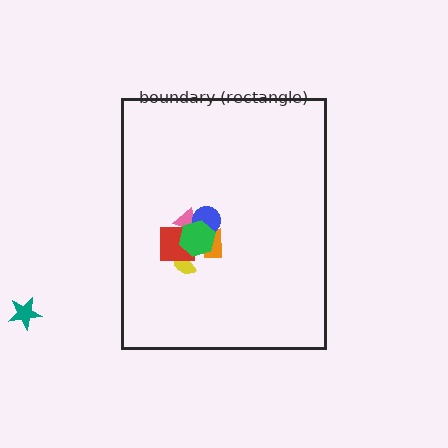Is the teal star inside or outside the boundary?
Outside.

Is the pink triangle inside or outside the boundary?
Inside.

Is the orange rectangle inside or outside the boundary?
Inside.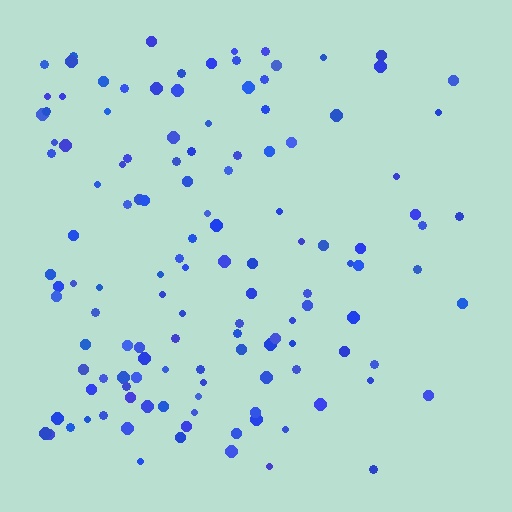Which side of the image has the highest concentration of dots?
The left.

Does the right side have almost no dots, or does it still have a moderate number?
Still a moderate number, just noticeably fewer than the left.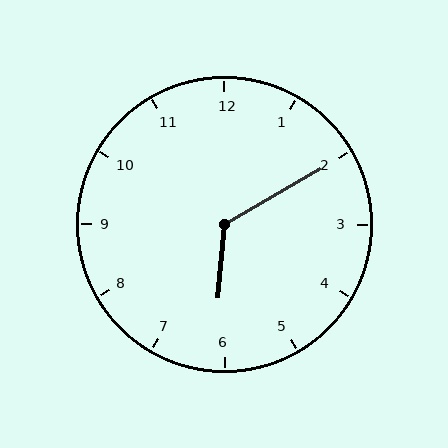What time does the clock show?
6:10.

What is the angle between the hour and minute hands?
Approximately 125 degrees.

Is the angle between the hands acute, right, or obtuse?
It is obtuse.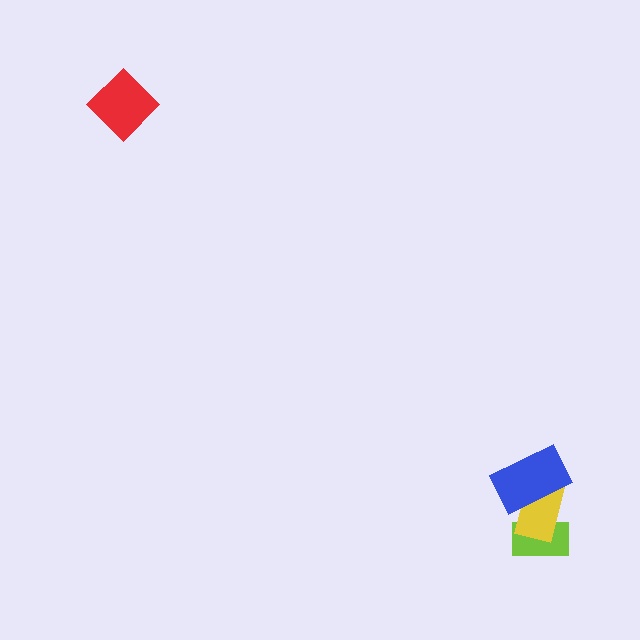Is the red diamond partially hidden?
No, no other shape covers it.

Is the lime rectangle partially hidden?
Yes, it is partially covered by another shape.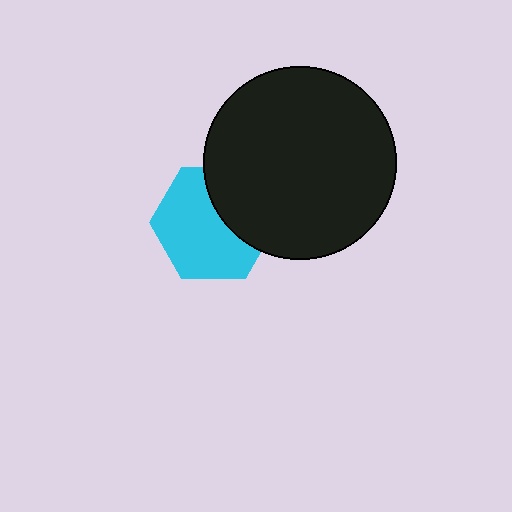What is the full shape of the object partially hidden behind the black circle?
The partially hidden object is a cyan hexagon.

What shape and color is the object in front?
The object in front is a black circle.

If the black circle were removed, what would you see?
You would see the complete cyan hexagon.